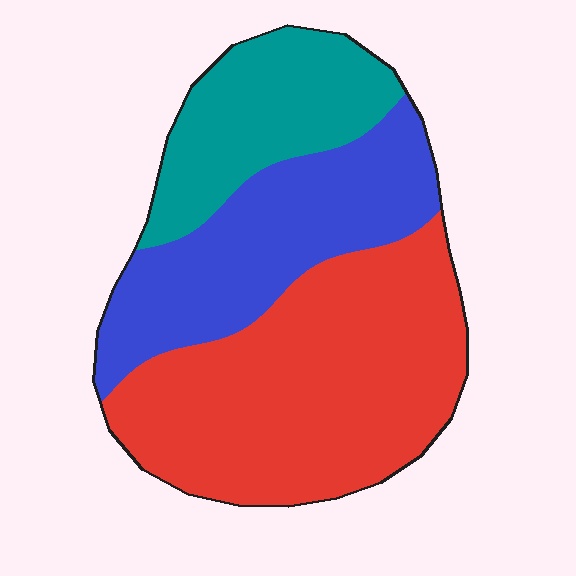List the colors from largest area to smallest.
From largest to smallest: red, blue, teal.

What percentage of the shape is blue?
Blue takes up between a sixth and a third of the shape.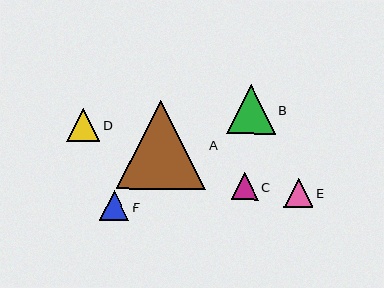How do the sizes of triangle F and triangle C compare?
Triangle F and triangle C are approximately the same size.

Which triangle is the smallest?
Triangle C is the smallest with a size of approximately 27 pixels.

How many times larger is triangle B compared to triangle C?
Triangle B is approximately 1.8 times the size of triangle C.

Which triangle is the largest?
Triangle A is the largest with a size of approximately 89 pixels.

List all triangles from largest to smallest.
From largest to smallest: A, B, D, F, E, C.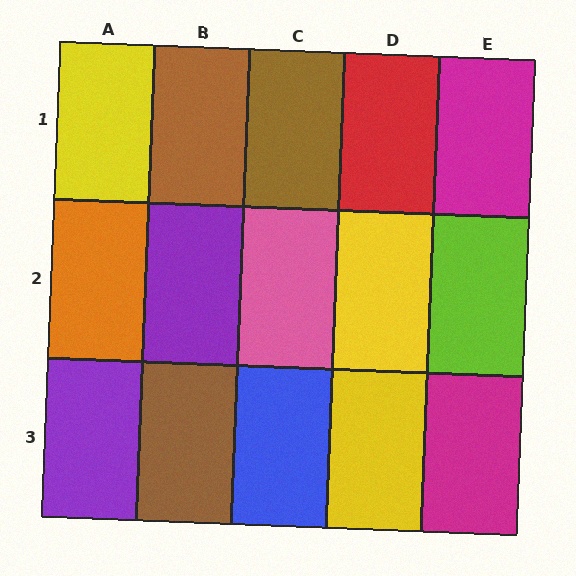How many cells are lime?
1 cell is lime.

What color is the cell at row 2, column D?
Yellow.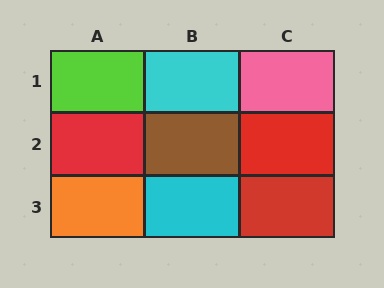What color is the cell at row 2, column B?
Brown.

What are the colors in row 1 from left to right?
Lime, cyan, pink.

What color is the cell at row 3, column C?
Red.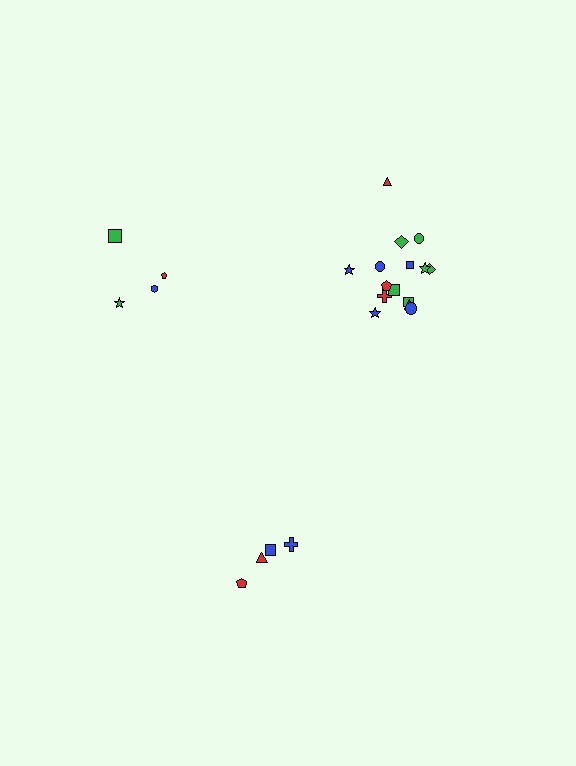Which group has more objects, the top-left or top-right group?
The top-right group.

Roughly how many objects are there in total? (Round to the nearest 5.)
Roughly 25 objects in total.